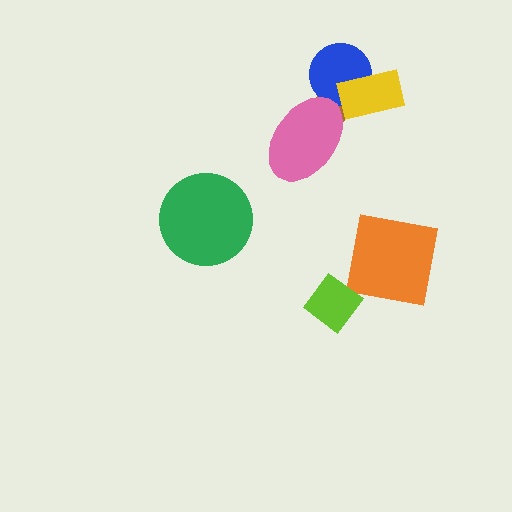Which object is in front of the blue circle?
The yellow rectangle is in front of the blue circle.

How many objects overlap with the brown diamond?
3 objects overlap with the brown diamond.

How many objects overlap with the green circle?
0 objects overlap with the green circle.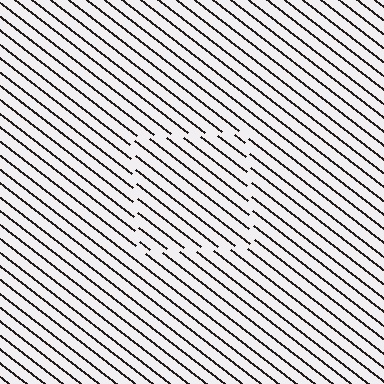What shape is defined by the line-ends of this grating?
An illusory square. The interior of the shape contains the same grating, shifted by half a period — the contour is defined by the phase discontinuity where line-ends from the inner and outer gratings abut.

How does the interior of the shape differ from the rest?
The interior of the shape contains the same grating, shifted by half a period — the contour is defined by the phase discontinuity where line-ends from the inner and outer gratings abut.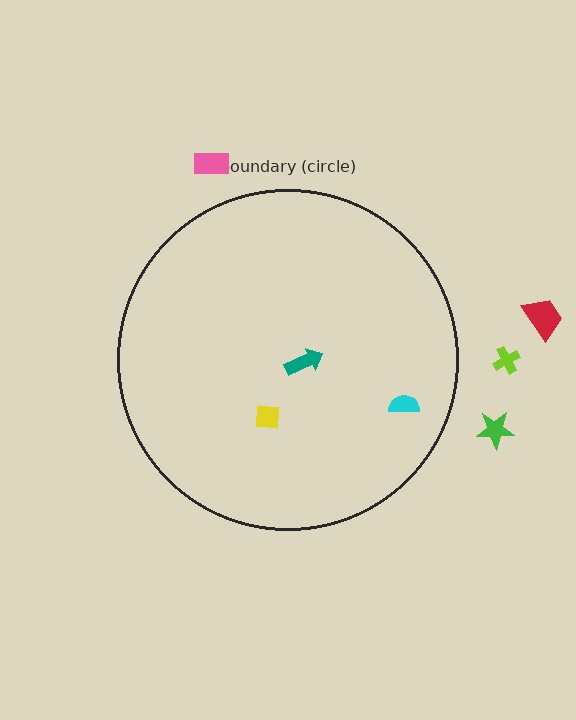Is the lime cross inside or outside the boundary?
Outside.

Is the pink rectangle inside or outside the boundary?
Outside.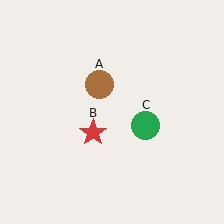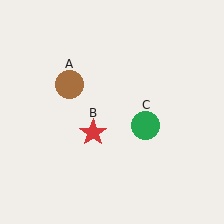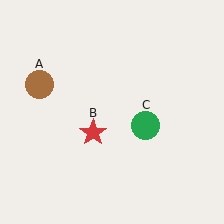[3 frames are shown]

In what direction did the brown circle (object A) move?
The brown circle (object A) moved left.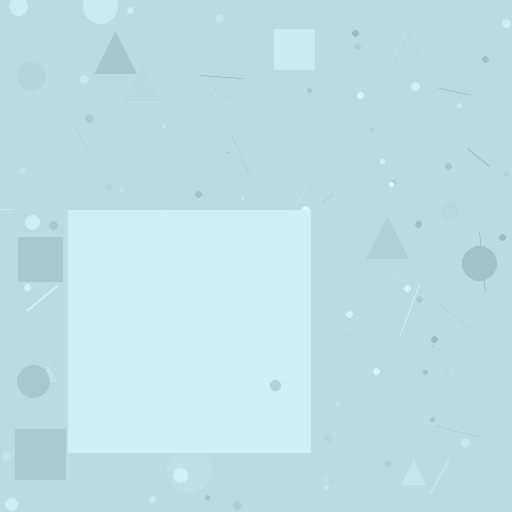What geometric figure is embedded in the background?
A square is embedded in the background.